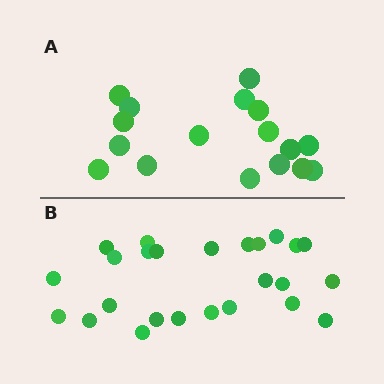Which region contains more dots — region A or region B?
Region B (the bottom region) has more dots.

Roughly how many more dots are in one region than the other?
Region B has roughly 8 or so more dots than region A.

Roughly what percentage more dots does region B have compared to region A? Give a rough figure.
About 45% more.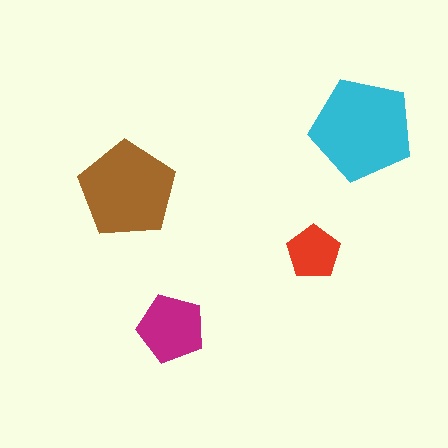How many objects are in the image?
There are 4 objects in the image.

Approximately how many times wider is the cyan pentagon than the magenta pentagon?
About 1.5 times wider.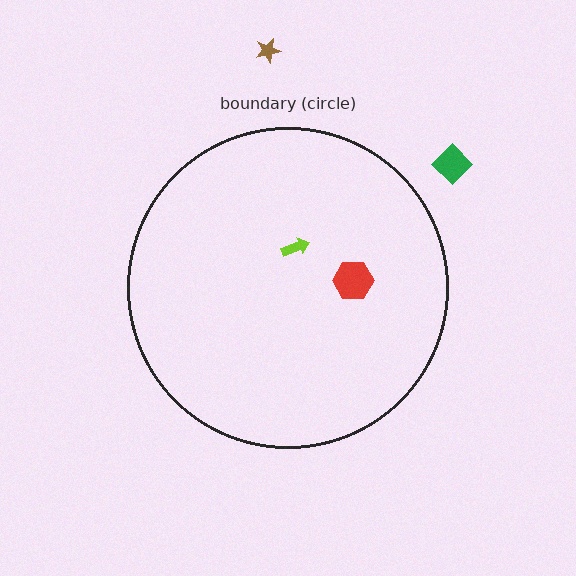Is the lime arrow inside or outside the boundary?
Inside.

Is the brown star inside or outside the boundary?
Outside.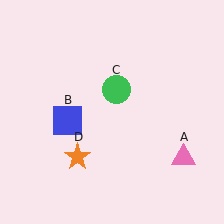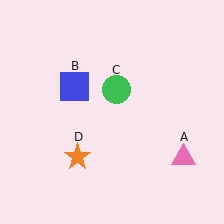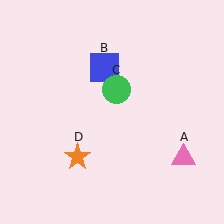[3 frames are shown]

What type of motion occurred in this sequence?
The blue square (object B) rotated clockwise around the center of the scene.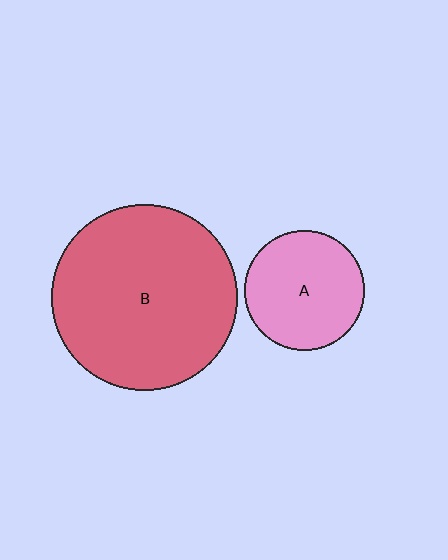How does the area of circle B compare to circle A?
Approximately 2.4 times.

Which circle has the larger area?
Circle B (red).